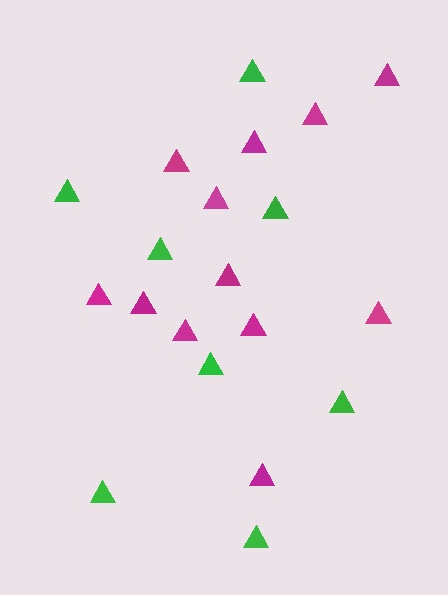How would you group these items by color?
There are 2 groups: one group of magenta triangles (12) and one group of green triangles (8).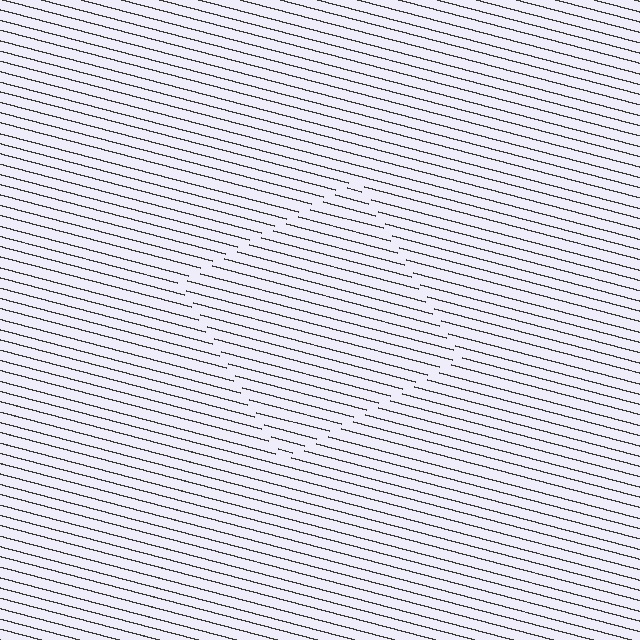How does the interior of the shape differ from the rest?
The interior of the shape contains the same grating, shifted by half a period — the contour is defined by the phase discontinuity where line-ends from the inner and outer gratings abut.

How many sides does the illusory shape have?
4 sides — the line-ends trace a square.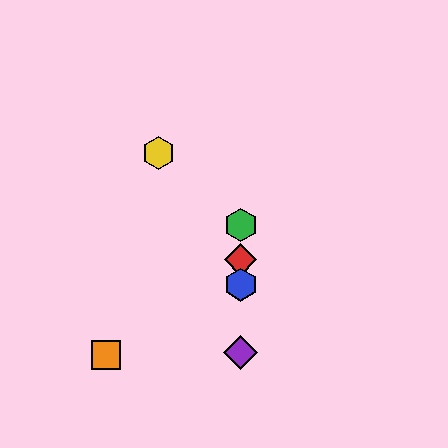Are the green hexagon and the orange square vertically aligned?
No, the green hexagon is at x≈241 and the orange square is at x≈106.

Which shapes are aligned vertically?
The red diamond, the blue hexagon, the green hexagon, the purple diamond are aligned vertically.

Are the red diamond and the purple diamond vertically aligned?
Yes, both are at x≈241.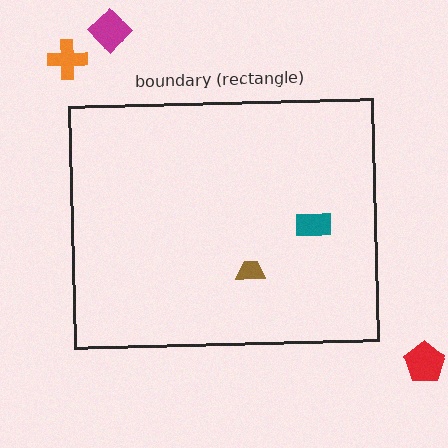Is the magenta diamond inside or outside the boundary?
Outside.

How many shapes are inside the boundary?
2 inside, 3 outside.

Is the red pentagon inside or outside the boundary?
Outside.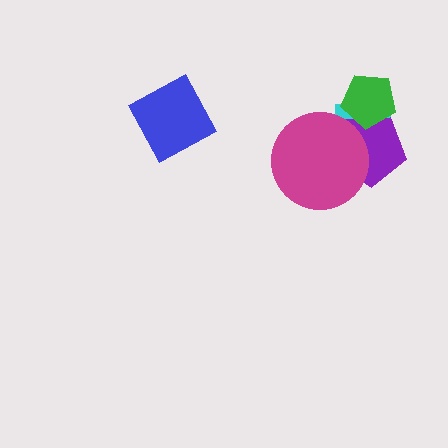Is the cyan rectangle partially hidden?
Yes, it is partially covered by another shape.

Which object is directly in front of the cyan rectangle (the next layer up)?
The purple pentagon is directly in front of the cyan rectangle.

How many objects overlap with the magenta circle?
2 objects overlap with the magenta circle.